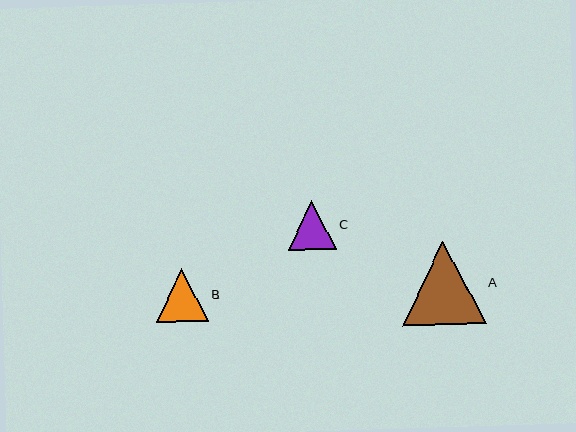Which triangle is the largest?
Triangle A is the largest with a size of approximately 84 pixels.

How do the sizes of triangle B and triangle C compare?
Triangle B and triangle C are approximately the same size.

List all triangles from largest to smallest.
From largest to smallest: A, B, C.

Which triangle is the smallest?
Triangle C is the smallest with a size of approximately 49 pixels.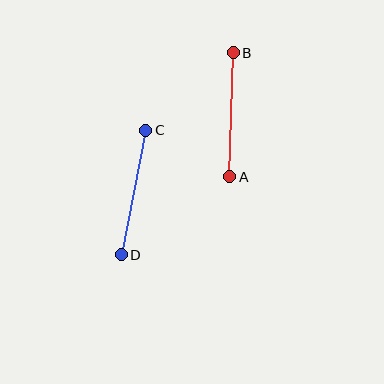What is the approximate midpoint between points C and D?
The midpoint is at approximately (133, 193) pixels.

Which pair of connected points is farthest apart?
Points C and D are farthest apart.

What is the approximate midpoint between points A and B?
The midpoint is at approximately (231, 115) pixels.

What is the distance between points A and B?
The distance is approximately 124 pixels.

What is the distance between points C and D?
The distance is approximately 127 pixels.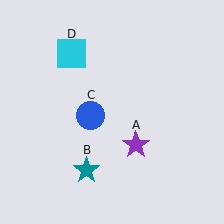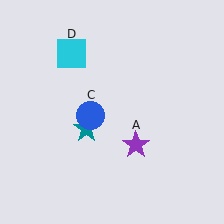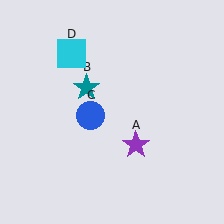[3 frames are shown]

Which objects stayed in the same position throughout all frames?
Purple star (object A) and blue circle (object C) and cyan square (object D) remained stationary.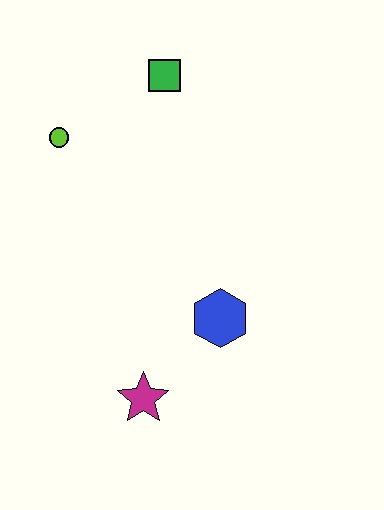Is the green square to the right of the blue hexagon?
No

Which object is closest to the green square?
The lime circle is closest to the green square.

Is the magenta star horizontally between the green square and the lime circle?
Yes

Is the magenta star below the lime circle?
Yes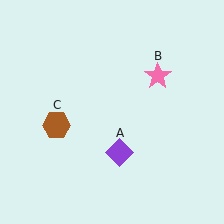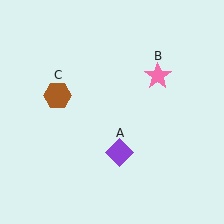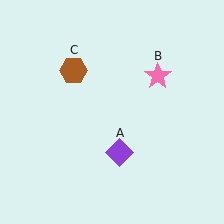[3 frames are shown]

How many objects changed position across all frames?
1 object changed position: brown hexagon (object C).